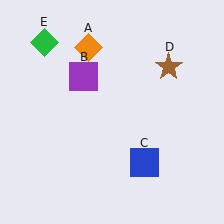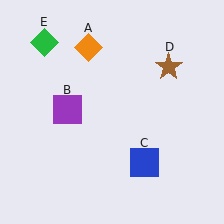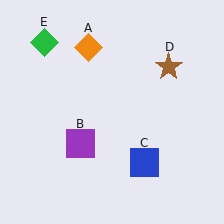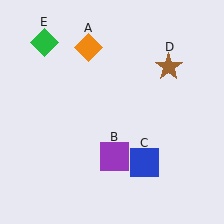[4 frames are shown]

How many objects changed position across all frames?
1 object changed position: purple square (object B).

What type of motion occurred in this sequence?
The purple square (object B) rotated counterclockwise around the center of the scene.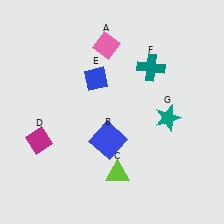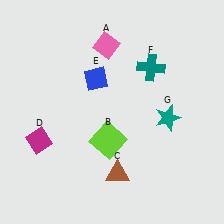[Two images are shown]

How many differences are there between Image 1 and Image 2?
There are 2 differences between the two images.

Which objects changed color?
B changed from blue to lime. C changed from lime to brown.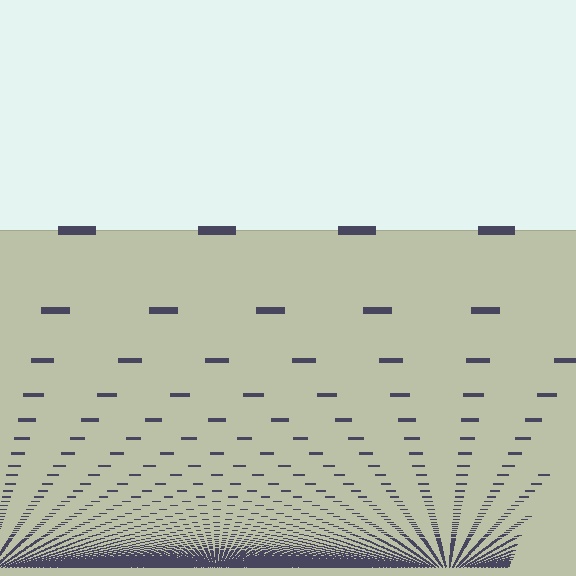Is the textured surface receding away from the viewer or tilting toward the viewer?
The surface appears to tilt toward the viewer. Texture elements get larger and sparser toward the top.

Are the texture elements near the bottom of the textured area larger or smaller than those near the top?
Smaller. The gradient is inverted — elements near the bottom are smaller and denser.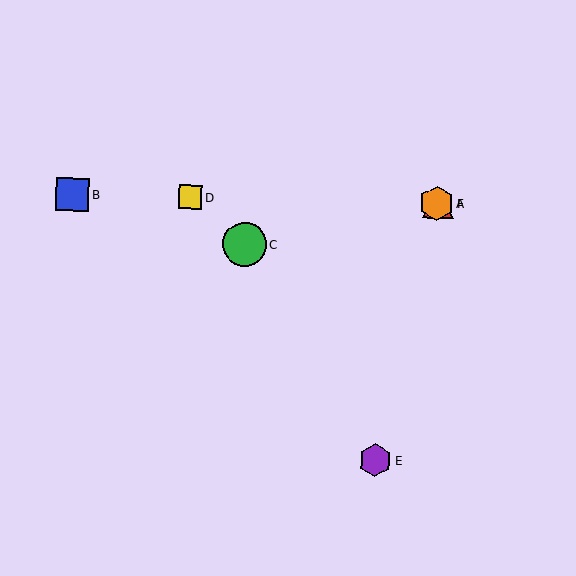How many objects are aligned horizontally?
4 objects (A, B, D, F) are aligned horizontally.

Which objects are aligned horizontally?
Objects A, B, D, F are aligned horizontally.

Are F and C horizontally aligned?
No, F is at y≈203 and C is at y≈244.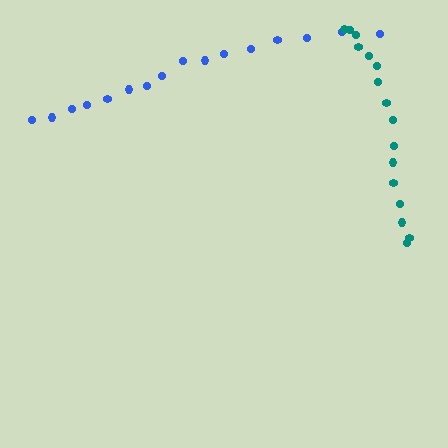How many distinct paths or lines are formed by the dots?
There are 2 distinct paths.